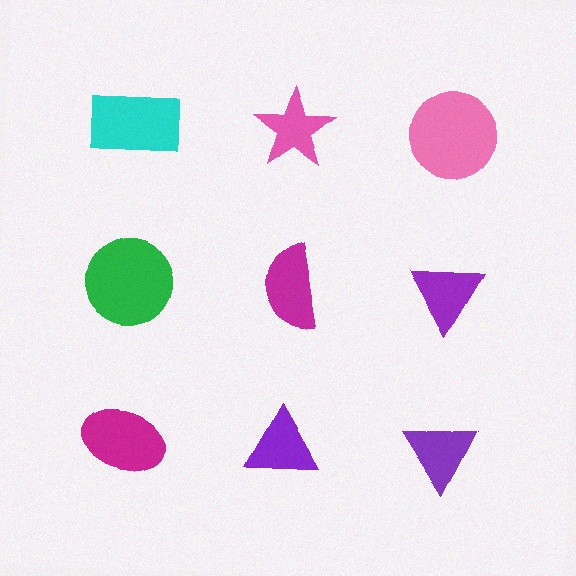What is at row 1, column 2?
A pink star.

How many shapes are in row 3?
3 shapes.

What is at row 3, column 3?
A purple triangle.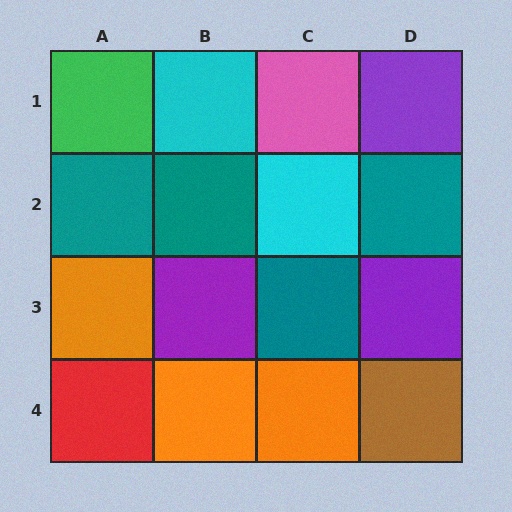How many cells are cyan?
2 cells are cyan.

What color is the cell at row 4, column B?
Orange.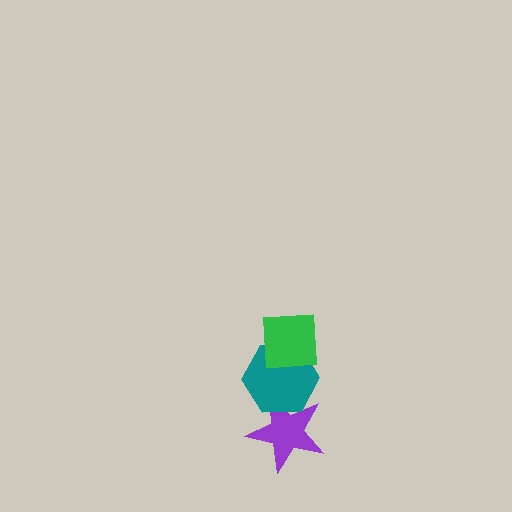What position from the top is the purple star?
The purple star is 3rd from the top.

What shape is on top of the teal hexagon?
The green square is on top of the teal hexagon.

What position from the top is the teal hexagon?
The teal hexagon is 2nd from the top.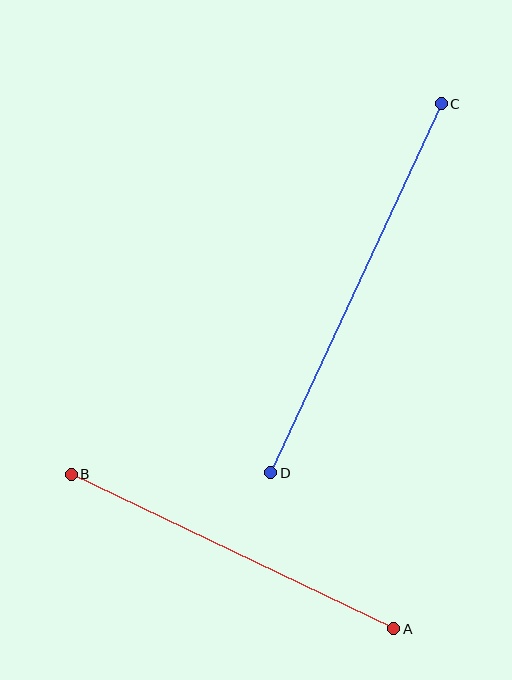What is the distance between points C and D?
The distance is approximately 406 pixels.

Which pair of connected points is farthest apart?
Points C and D are farthest apart.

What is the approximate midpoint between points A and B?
The midpoint is at approximately (233, 552) pixels.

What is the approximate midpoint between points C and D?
The midpoint is at approximately (356, 288) pixels.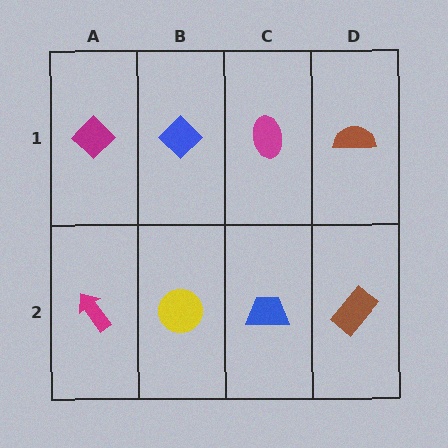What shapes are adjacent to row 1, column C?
A blue trapezoid (row 2, column C), a blue diamond (row 1, column B), a brown semicircle (row 1, column D).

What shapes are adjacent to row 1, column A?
A magenta arrow (row 2, column A), a blue diamond (row 1, column B).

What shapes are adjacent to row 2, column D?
A brown semicircle (row 1, column D), a blue trapezoid (row 2, column C).